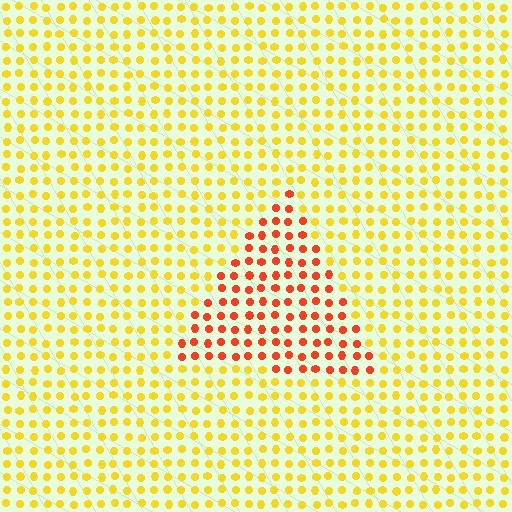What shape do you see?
I see a triangle.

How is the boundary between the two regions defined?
The boundary is defined purely by a slight shift in hue (about 44 degrees). Spacing, size, and orientation are identical on both sides.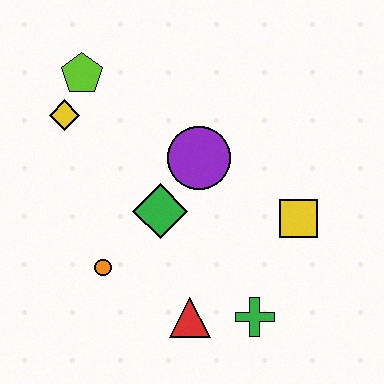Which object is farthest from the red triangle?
The lime pentagon is farthest from the red triangle.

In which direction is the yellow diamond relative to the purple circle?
The yellow diamond is to the left of the purple circle.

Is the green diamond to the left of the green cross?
Yes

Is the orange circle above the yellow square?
No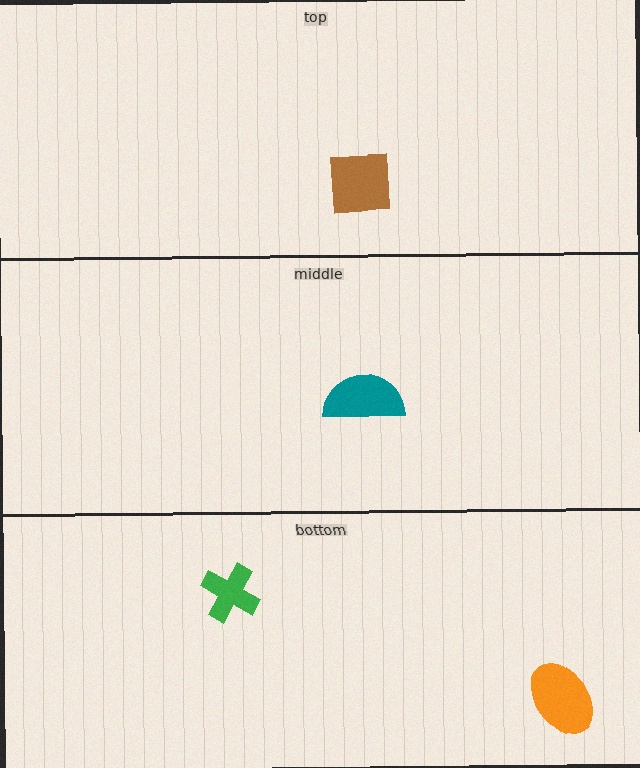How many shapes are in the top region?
1.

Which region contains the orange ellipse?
The bottom region.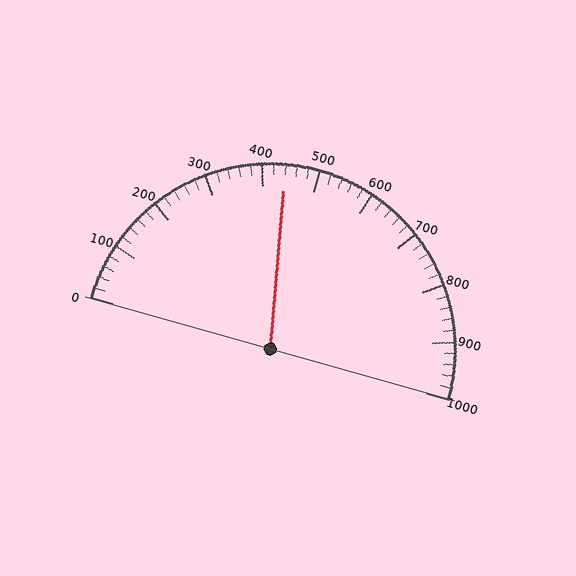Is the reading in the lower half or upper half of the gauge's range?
The reading is in the lower half of the range (0 to 1000).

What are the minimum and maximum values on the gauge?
The gauge ranges from 0 to 1000.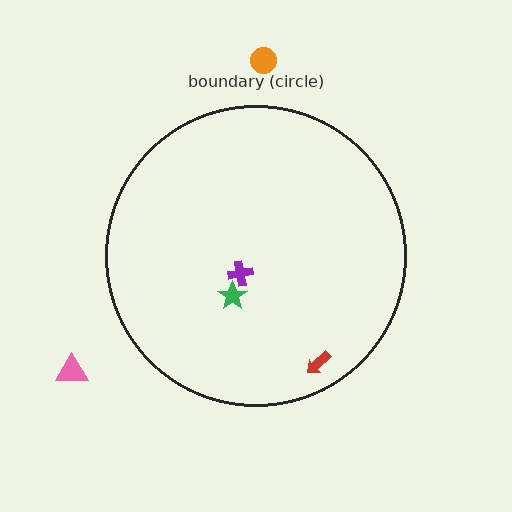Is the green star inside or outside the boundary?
Inside.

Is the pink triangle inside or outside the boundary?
Outside.